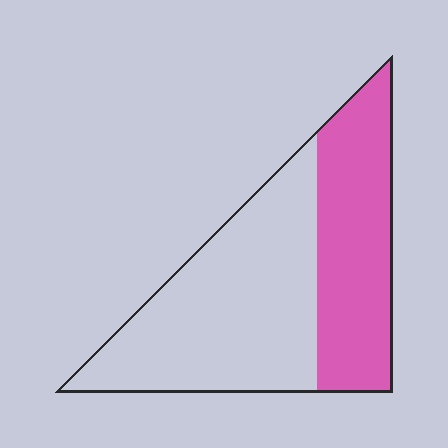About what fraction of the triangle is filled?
About two fifths (2/5).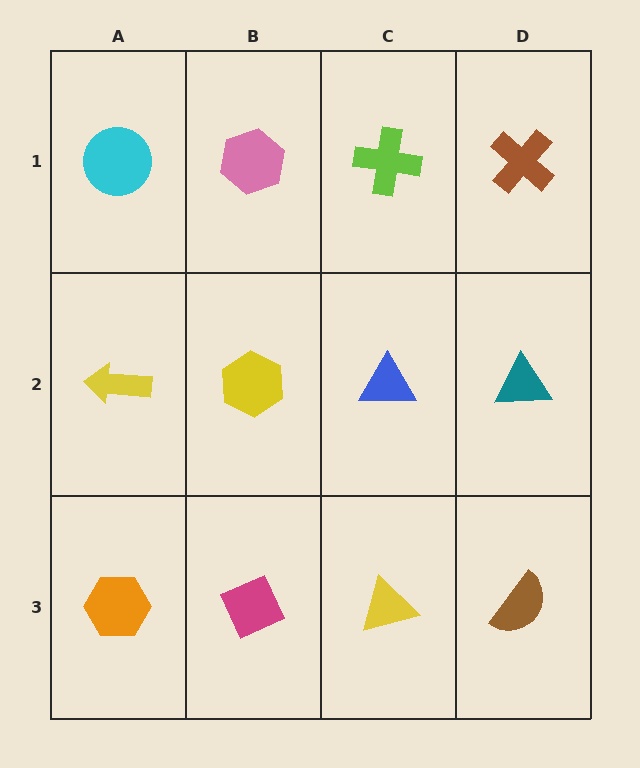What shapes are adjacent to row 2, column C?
A lime cross (row 1, column C), a yellow triangle (row 3, column C), a yellow hexagon (row 2, column B), a teal triangle (row 2, column D).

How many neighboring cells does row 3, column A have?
2.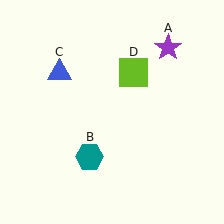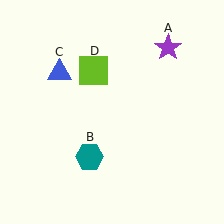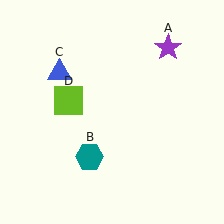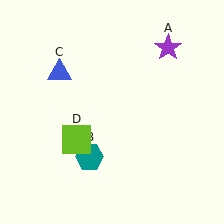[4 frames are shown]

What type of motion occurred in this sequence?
The lime square (object D) rotated counterclockwise around the center of the scene.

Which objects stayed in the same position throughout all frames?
Purple star (object A) and teal hexagon (object B) and blue triangle (object C) remained stationary.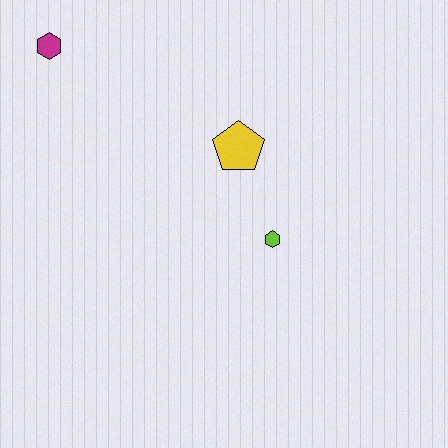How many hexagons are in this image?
There are 2 hexagons.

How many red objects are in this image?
There are no red objects.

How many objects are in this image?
There are 3 objects.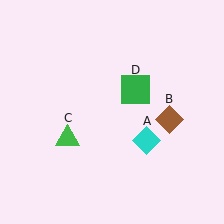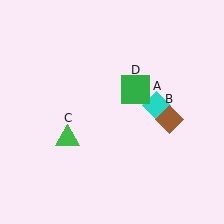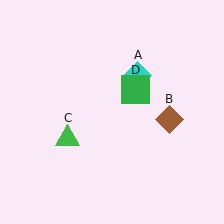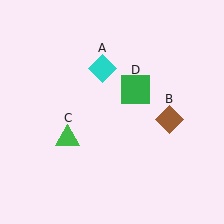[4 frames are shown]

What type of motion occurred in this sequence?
The cyan diamond (object A) rotated counterclockwise around the center of the scene.